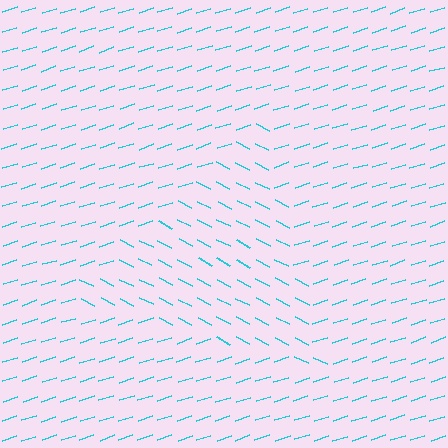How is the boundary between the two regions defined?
The boundary is defined purely by a change in line orientation (approximately 45 degrees difference). All lines are the same color and thickness.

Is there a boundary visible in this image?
Yes, there is a texture boundary formed by a change in line orientation.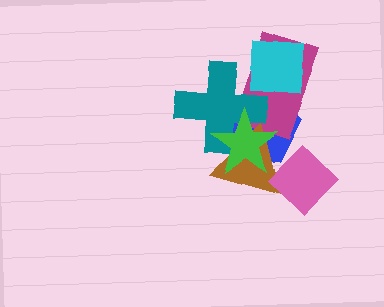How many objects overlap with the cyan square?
1 object overlaps with the cyan square.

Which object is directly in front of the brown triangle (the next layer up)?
The pink diamond is directly in front of the brown triangle.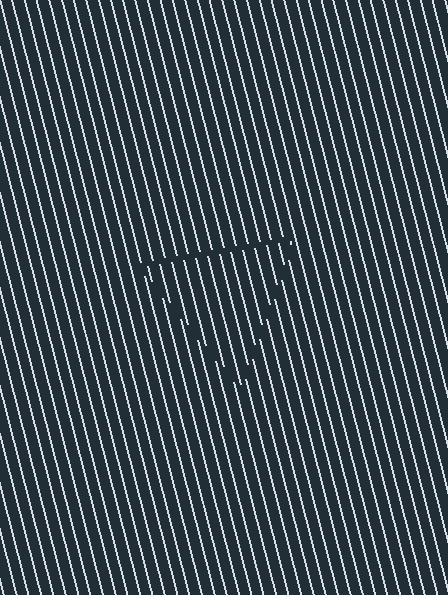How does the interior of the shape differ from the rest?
The interior of the shape contains the same grating, shifted by half a period — the contour is defined by the phase discontinuity where line-ends from the inner and outer gratings abut.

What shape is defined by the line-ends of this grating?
An illusory triangle. The interior of the shape contains the same grating, shifted by half a period — the contour is defined by the phase discontinuity where line-ends from the inner and outer gratings abut.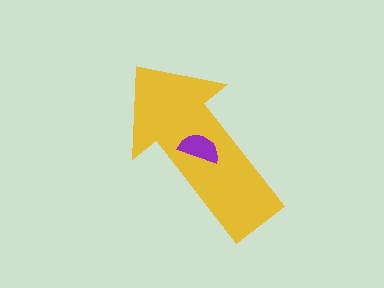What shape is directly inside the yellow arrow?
The purple semicircle.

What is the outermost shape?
The yellow arrow.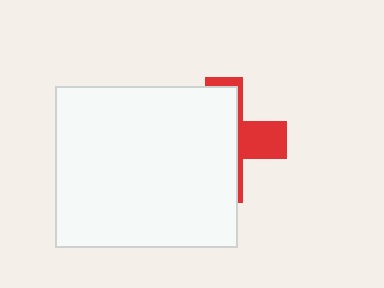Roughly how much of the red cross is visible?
A small part of it is visible (roughly 33%).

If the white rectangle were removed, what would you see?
You would see the complete red cross.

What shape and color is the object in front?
The object in front is a white rectangle.